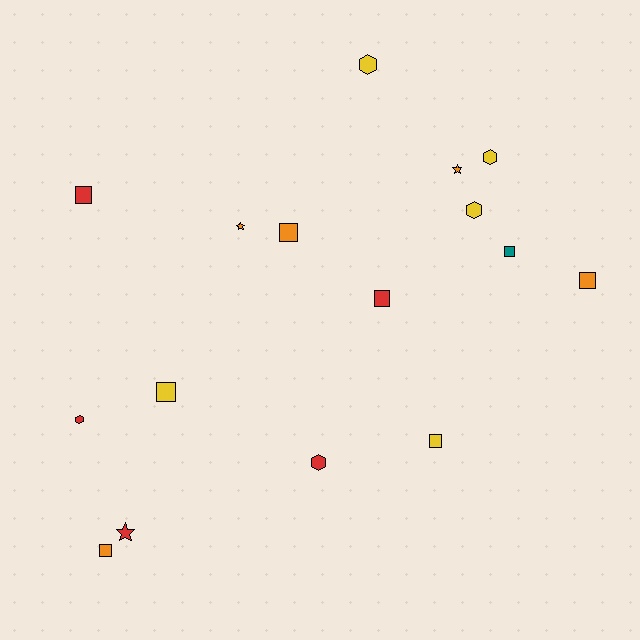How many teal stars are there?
There are no teal stars.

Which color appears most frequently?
Yellow, with 5 objects.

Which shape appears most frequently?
Square, with 8 objects.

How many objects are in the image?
There are 16 objects.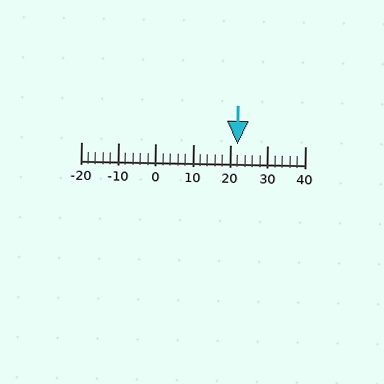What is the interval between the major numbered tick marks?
The major tick marks are spaced 10 units apart.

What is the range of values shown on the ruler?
The ruler shows values from -20 to 40.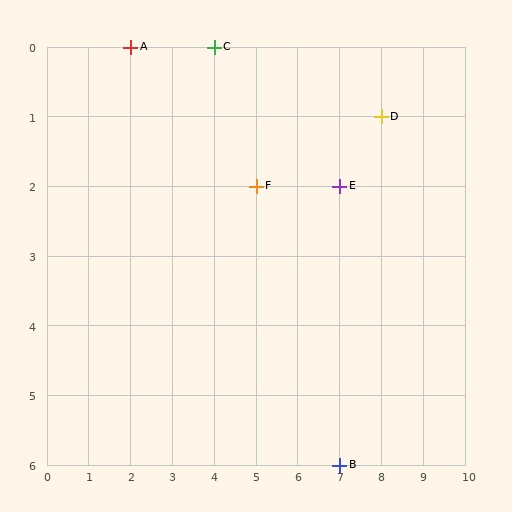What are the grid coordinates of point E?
Point E is at grid coordinates (7, 2).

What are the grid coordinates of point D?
Point D is at grid coordinates (8, 1).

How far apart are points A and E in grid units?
Points A and E are 5 columns and 2 rows apart (about 5.4 grid units diagonally).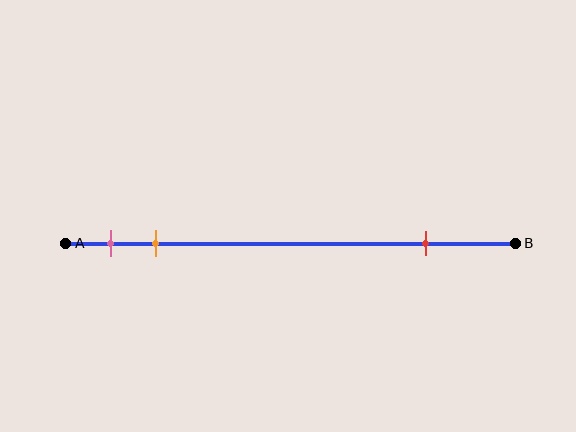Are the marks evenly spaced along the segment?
No, the marks are not evenly spaced.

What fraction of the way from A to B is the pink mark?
The pink mark is approximately 10% (0.1) of the way from A to B.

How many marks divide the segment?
There are 3 marks dividing the segment.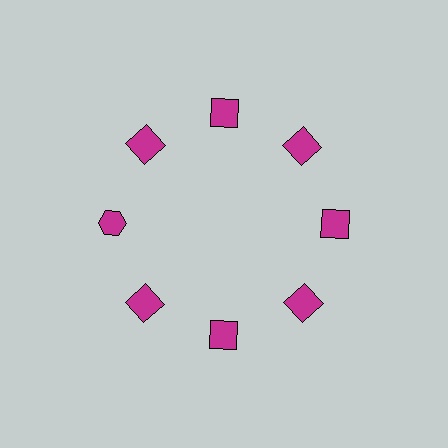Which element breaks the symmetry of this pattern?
The magenta hexagon at roughly the 9 o'clock position breaks the symmetry. All other shapes are magenta squares.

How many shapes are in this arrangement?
There are 8 shapes arranged in a ring pattern.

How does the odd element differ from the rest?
It has a different shape: hexagon instead of square.